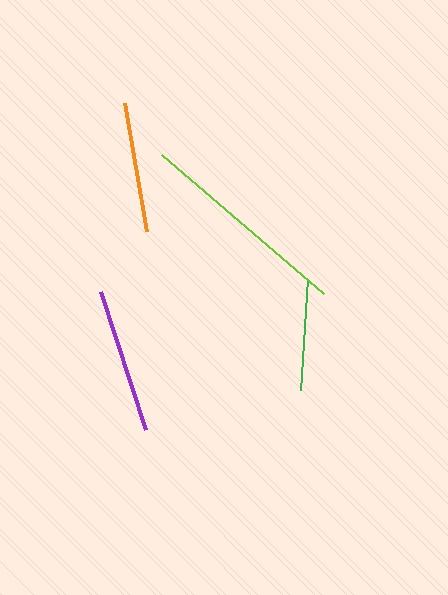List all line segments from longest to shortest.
From longest to shortest: lime, purple, orange, green.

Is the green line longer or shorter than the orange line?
The orange line is longer than the green line.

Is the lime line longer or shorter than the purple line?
The lime line is longer than the purple line.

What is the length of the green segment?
The green segment is approximately 111 pixels long.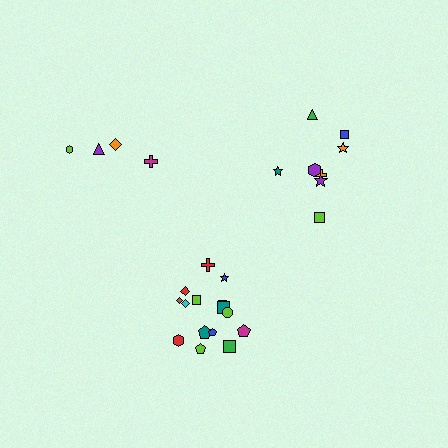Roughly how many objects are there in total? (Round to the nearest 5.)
Roughly 25 objects in total.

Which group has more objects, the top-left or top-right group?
The top-right group.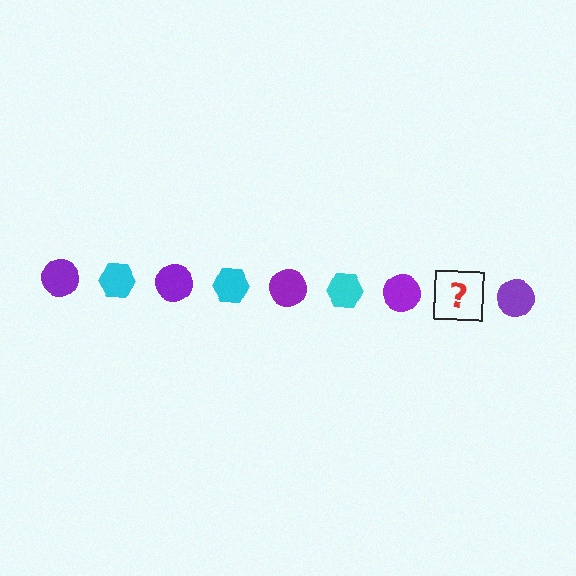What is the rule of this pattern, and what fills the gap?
The rule is that the pattern alternates between purple circle and cyan hexagon. The gap should be filled with a cyan hexagon.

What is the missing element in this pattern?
The missing element is a cyan hexagon.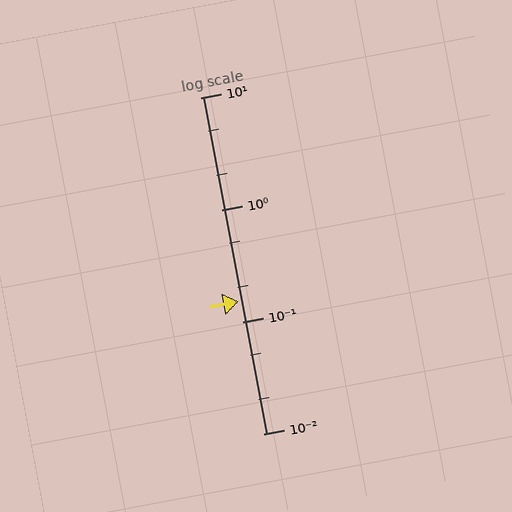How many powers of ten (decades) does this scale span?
The scale spans 3 decades, from 0.01 to 10.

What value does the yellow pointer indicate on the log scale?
The pointer indicates approximately 0.15.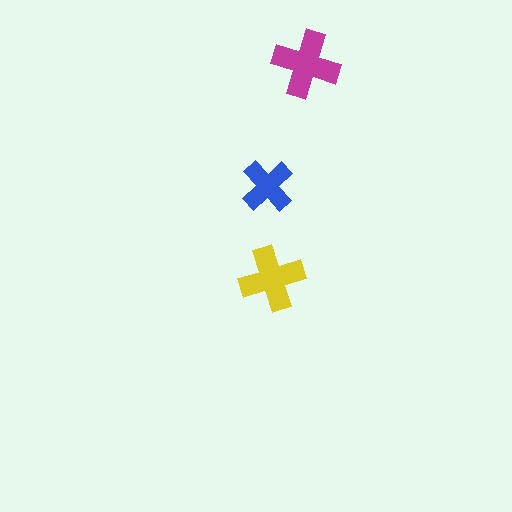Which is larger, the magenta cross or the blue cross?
The magenta one.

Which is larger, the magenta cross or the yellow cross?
The magenta one.